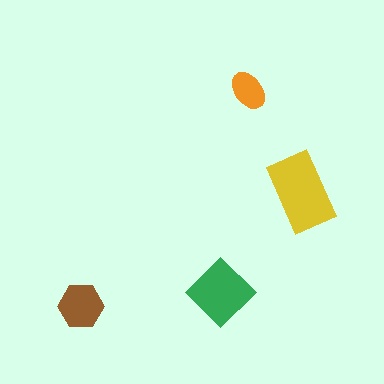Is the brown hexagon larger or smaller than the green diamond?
Smaller.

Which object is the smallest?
The orange ellipse.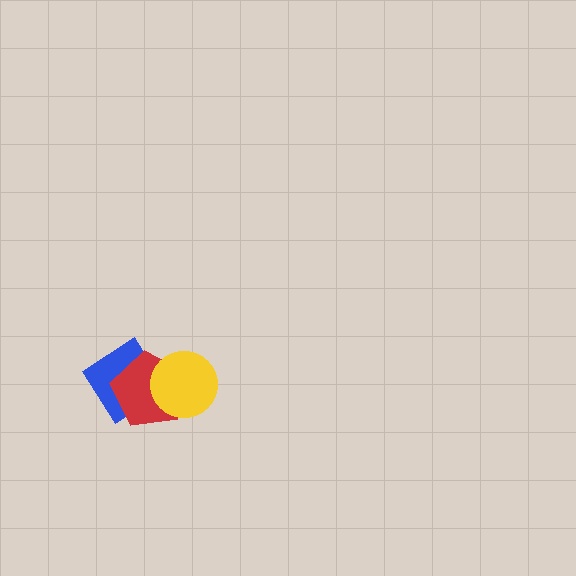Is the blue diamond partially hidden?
Yes, it is partially covered by another shape.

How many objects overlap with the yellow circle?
1 object overlaps with the yellow circle.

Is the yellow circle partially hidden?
No, no other shape covers it.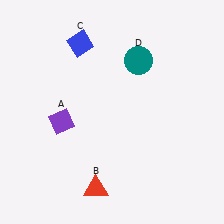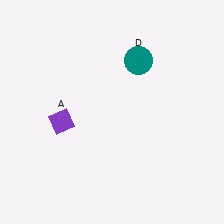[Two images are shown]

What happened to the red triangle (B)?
The red triangle (B) was removed in Image 2. It was in the bottom-left area of Image 1.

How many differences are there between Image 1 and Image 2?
There are 2 differences between the two images.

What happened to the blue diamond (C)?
The blue diamond (C) was removed in Image 2. It was in the top-left area of Image 1.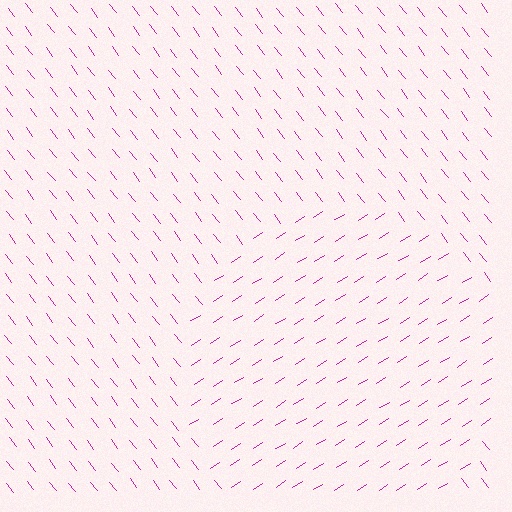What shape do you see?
I see a circle.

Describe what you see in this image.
The image is filled with small magenta line segments. A circle region in the image has lines oriented differently from the surrounding lines, creating a visible texture boundary.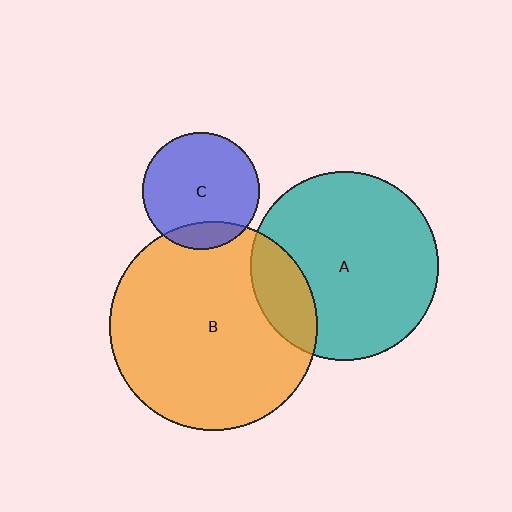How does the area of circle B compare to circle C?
Approximately 3.2 times.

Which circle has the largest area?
Circle B (orange).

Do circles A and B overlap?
Yes.